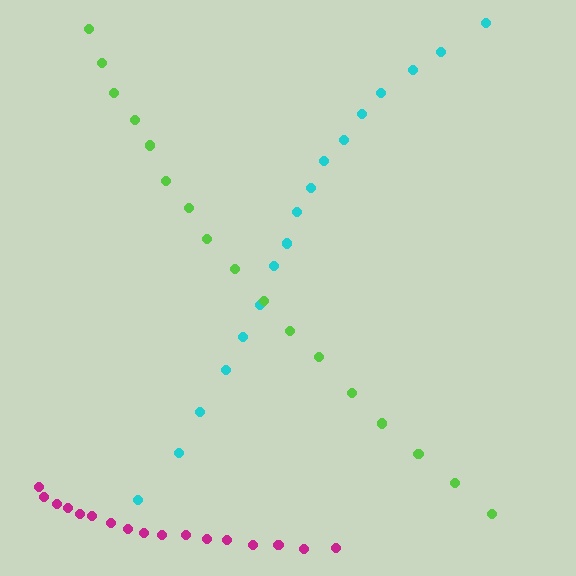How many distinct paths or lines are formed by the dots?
There are 3 distinct paths.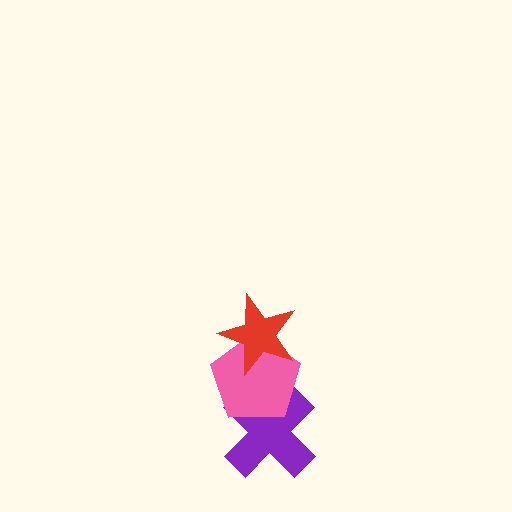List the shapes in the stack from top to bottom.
From top to bottom: the red star, the pink pentagon, the purple cross.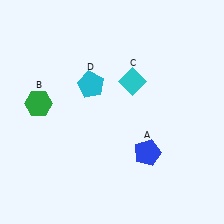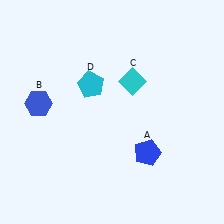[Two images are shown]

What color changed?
The hexagon (B) changed from green in Image 1 to blue in Image 2.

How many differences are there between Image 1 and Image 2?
There is 1 difference between the two images.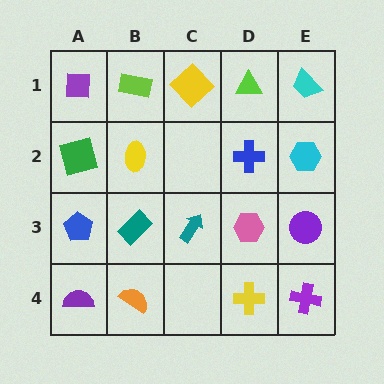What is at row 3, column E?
A purple circle.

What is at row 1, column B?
A lime rectangle.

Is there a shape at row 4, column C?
No, that cell is empty.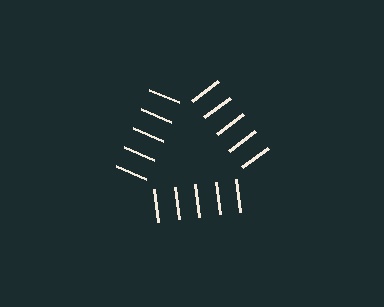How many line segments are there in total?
15 — 5 along each of the 3 edges.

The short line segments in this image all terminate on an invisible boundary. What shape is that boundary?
An illusory triangle — the line segments terminate on its edges but no continuous stroke is drawn.